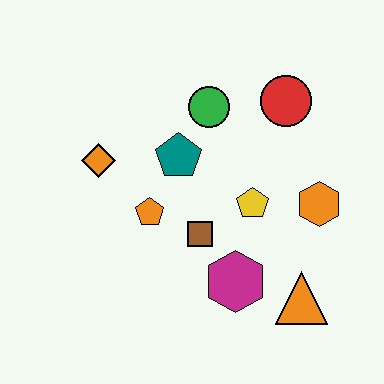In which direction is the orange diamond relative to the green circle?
The orange diamond is to the left of the green circle.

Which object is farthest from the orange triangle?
The orange diamond is farthest from the orange triangle.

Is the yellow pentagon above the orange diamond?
No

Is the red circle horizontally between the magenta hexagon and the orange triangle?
Yes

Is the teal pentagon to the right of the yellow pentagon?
No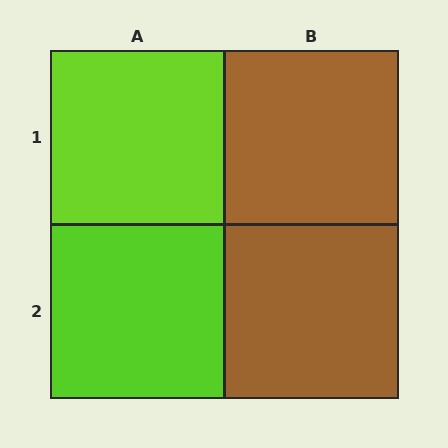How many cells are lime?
2 cells are lime.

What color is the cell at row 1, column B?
Brown.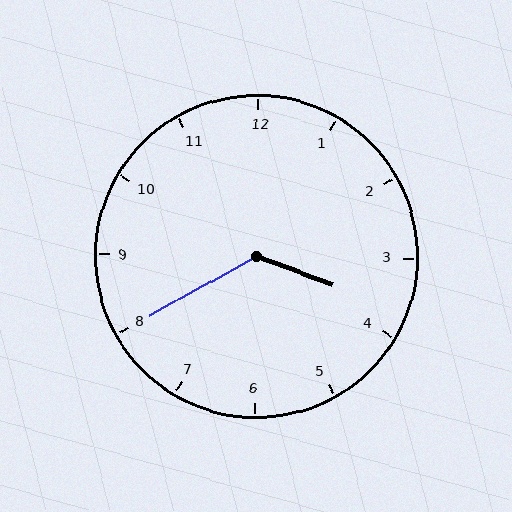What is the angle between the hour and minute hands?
Approximately 130 degrees.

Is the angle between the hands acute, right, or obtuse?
It is obtuse.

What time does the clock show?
3:40.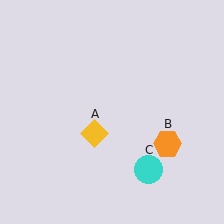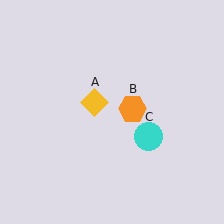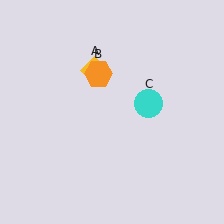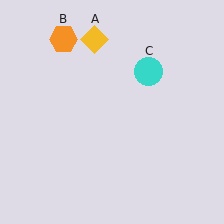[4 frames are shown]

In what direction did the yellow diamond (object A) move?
The yellow diamond (object A) moved up.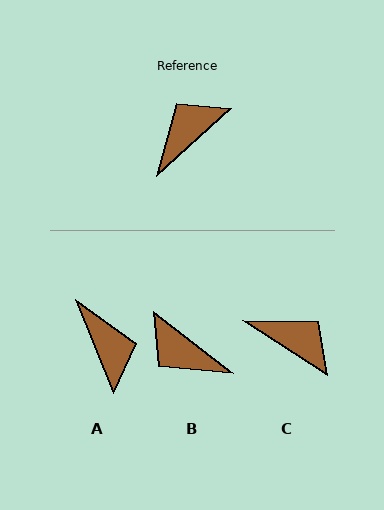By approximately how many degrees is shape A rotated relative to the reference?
Approximately 110 degrees clockwise.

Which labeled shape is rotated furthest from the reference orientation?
A, about 110 degrees away.